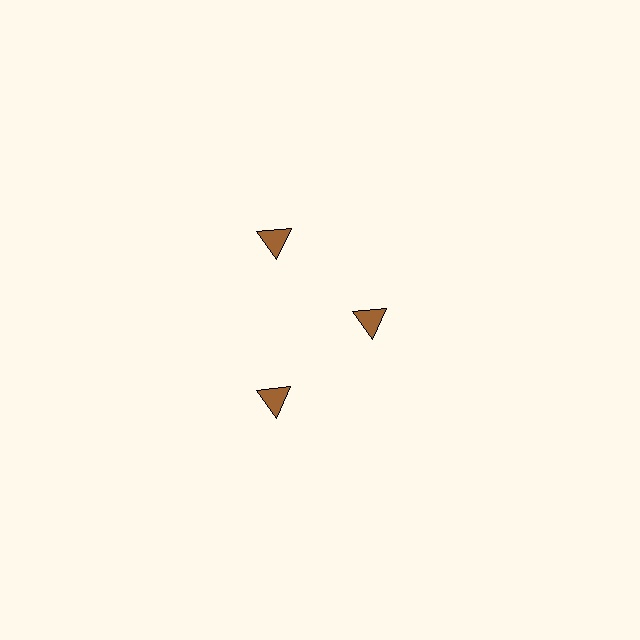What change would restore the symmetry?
The symmetry would be restored by moving it outward, back onto the ring so that all 3 triangles sit at equal angles and equal distance from the center.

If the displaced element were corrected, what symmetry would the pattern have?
It would have 3-fold rotational symmetry — the pattern would map onto itself every 120 degrees.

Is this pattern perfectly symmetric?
No. The 3 brown triangles are arranged in a ring, but one element near the 3 o'clock position is pulled inward toward the center, breaking the 3-fold rotational symmetry.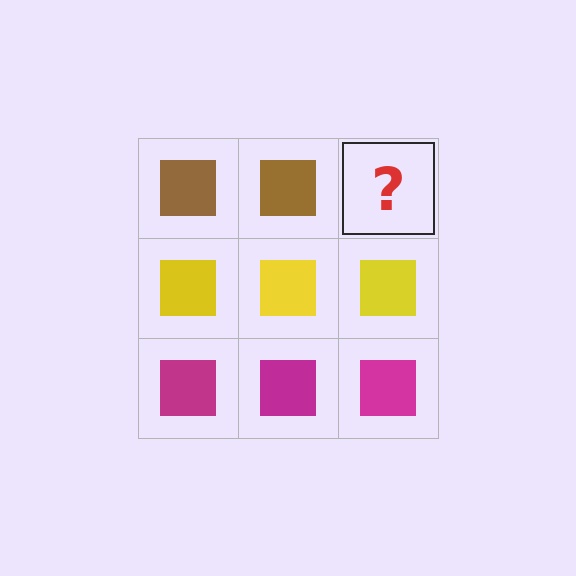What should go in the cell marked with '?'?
The missing cell should contain a brown square.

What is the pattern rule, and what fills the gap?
The rule is that each row has a consistent color. The gap should be filled with a brown square.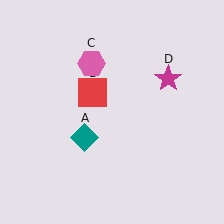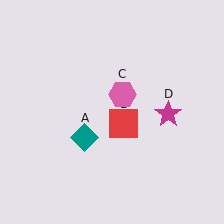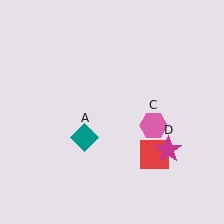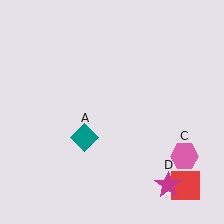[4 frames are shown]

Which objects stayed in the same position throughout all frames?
Teal diamond (object A) remained stationary.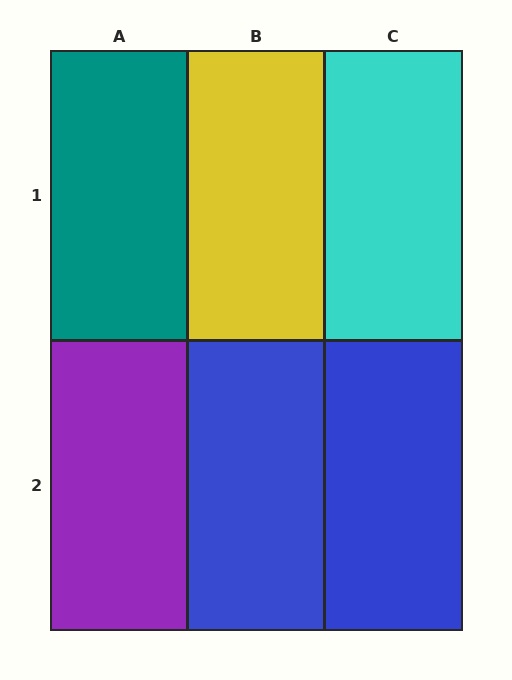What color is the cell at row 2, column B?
Blue.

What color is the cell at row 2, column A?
Purple.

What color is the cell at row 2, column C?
Blue.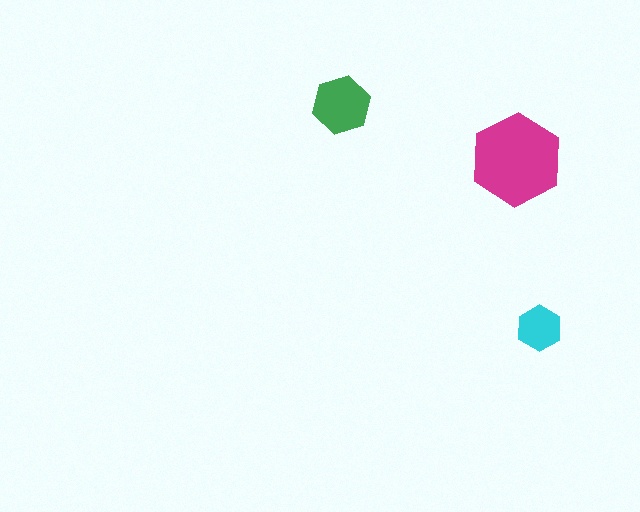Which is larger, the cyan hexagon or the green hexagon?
The green one.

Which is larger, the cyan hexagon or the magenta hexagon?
The magenta one.